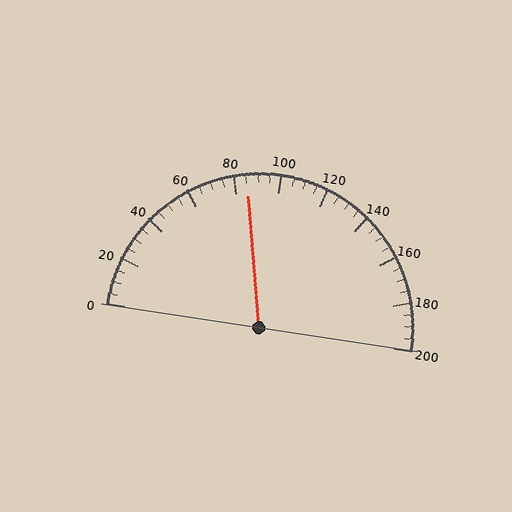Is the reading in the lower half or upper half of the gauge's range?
The reading is in the lower half of the range (0 to 200).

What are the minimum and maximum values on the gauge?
The gauge ranges from 0 to 200.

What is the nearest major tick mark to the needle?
The nearest major tick mark is 80.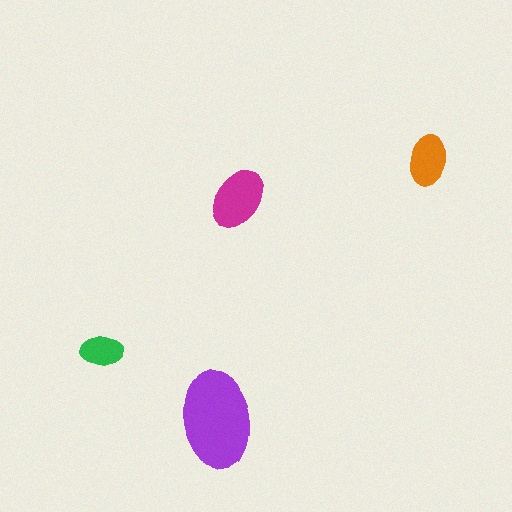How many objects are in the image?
There are 4 objects in the image.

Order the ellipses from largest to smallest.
the purple one, the magenta one, the orange one, the green one.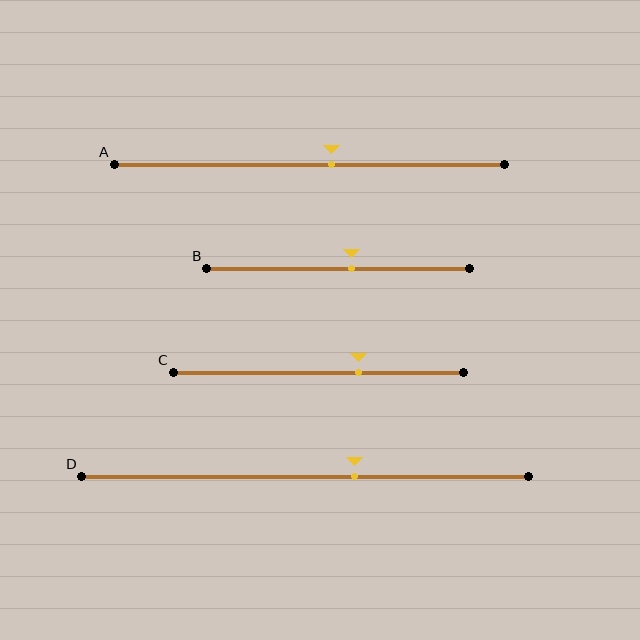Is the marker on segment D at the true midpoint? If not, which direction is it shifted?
No, the marker on segment D is shifted to the right by about 11% of the segment length.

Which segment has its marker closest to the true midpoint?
Segment B has its marker closest to the true midpoint.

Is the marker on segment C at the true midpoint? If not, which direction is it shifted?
No, the marker on segment C is shifted to the right by about 14% of the segment length.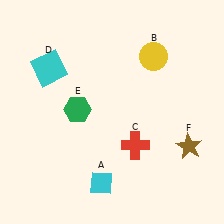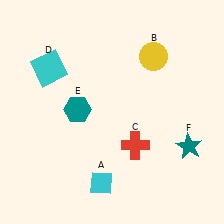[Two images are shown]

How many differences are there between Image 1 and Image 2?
There are 2 differences between the two images.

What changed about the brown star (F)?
In Image 1, F is brown. In Image 2, it changed to teal.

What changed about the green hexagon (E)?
In Image 1, E is green. In Image 2, it changed to teal.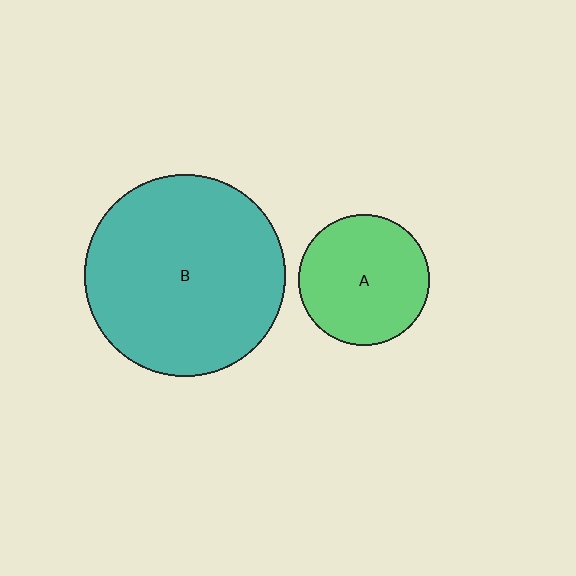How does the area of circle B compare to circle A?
Approximately 2.3 times.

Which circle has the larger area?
Circle B (teal).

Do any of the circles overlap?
No, none of the circles overlap.